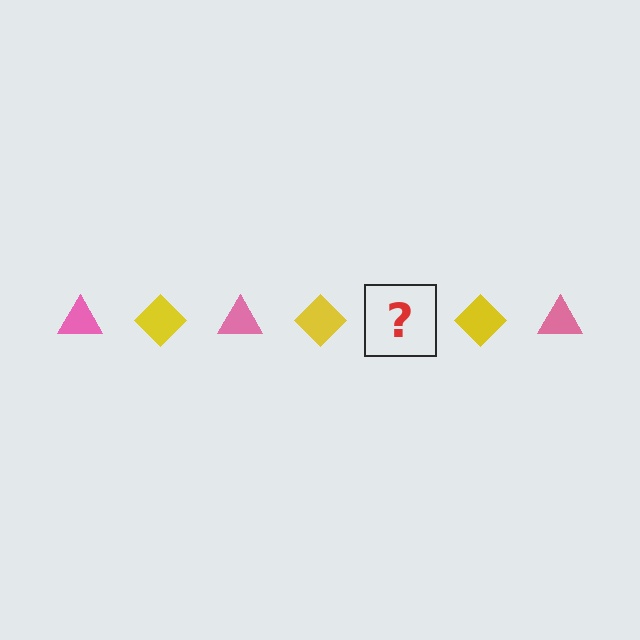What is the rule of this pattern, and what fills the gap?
The rule is that the pattern alternates between pink triangle and yellow diamond. The gap should be filled with a pink triangle.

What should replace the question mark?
The question mark should be replaced with a pink triangle.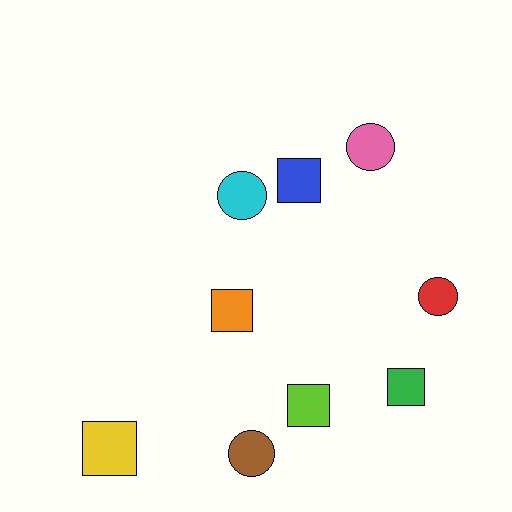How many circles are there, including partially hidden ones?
There are 4 circles.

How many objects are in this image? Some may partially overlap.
There are 9 objects.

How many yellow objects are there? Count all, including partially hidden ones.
There is 1 yellow object.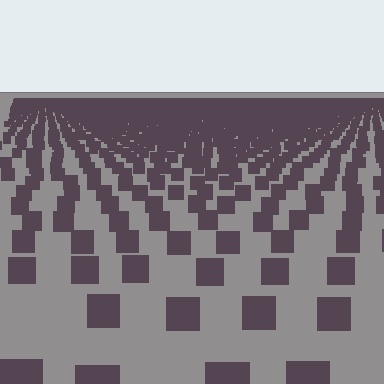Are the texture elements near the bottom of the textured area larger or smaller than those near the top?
Larger. Near the bottom, elements are closer to the viewer and appear at a bigger on-screen size.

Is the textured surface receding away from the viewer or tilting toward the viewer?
The surface is receding away from the viewer. Texture elements get smaller and denser toward the top.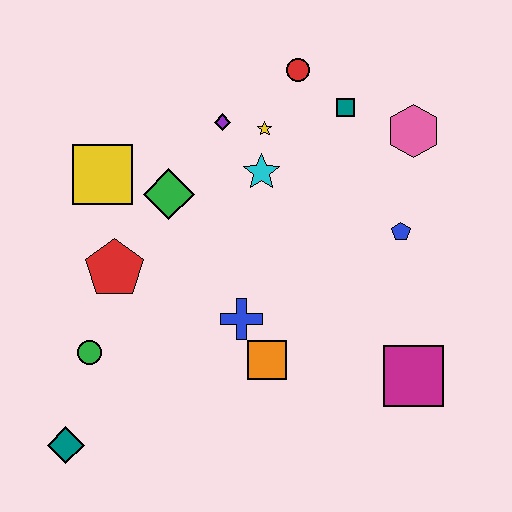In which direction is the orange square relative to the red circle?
The orange square is below the red circle.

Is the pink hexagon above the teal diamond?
Yes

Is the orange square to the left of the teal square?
Yes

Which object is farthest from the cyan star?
The teal diamond is farthest from the cyan star.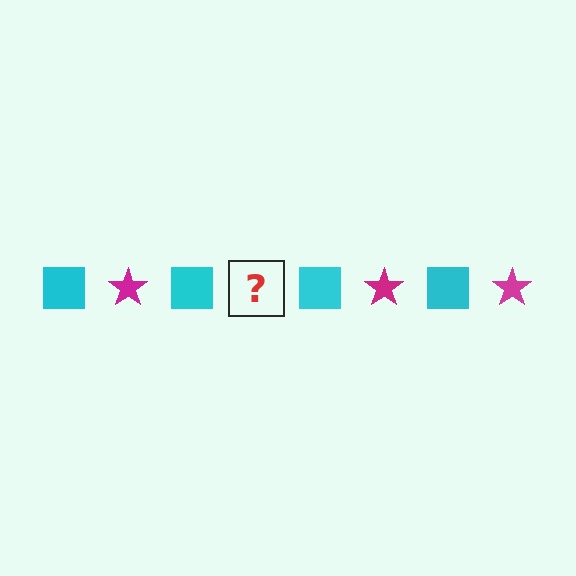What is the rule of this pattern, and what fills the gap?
The rule is that the pattern alternates between cyan square and magenta star. The gap should be filled with a magenta star.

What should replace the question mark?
The question mark should be replaced with a magenta star.